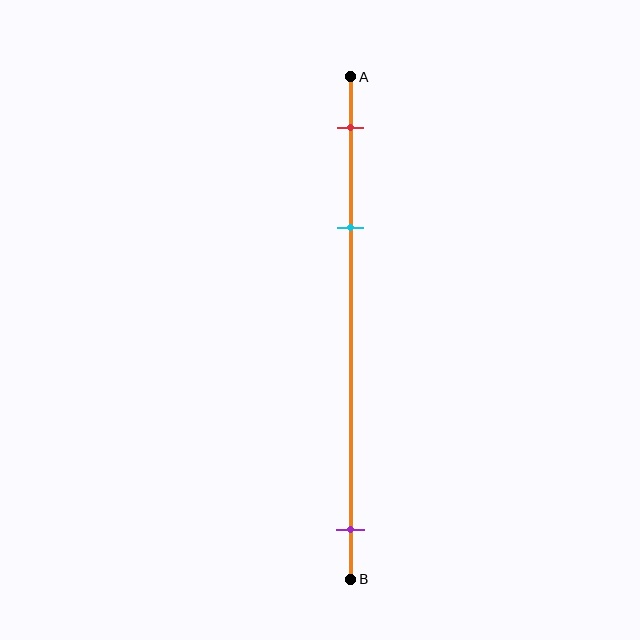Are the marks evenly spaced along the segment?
No, the marks are not evenly spaced.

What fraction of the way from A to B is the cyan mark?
The cyan mark is approximately 30% (0.3) of the way from A to B.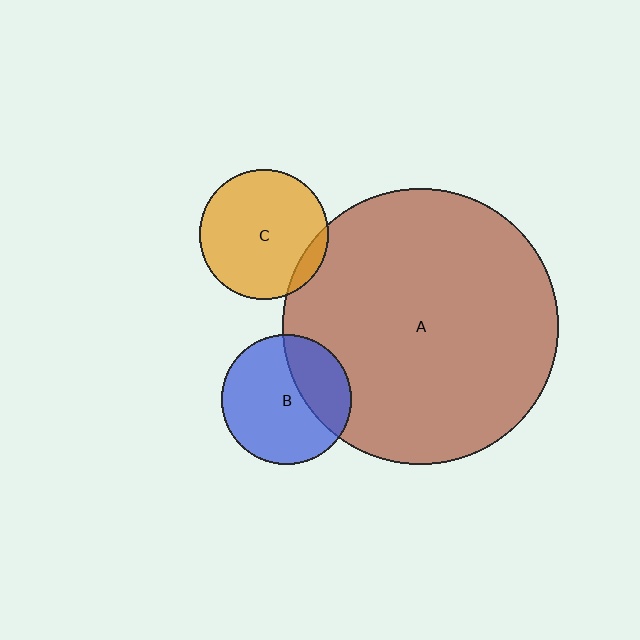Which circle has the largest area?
Circle A (brown).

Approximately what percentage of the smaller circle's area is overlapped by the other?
Approximately 10%.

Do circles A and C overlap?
Yes.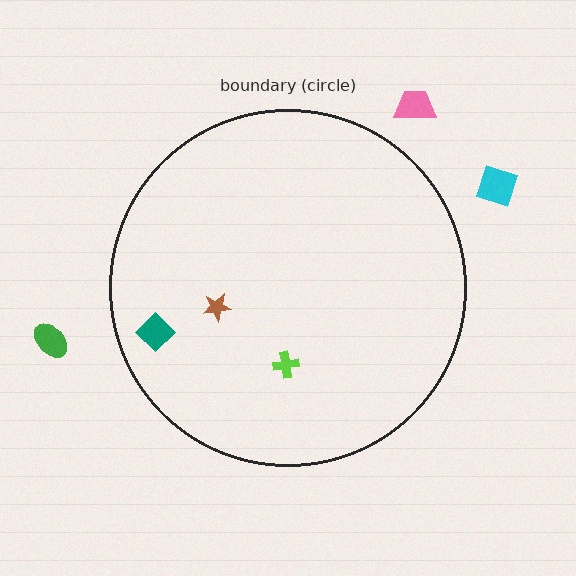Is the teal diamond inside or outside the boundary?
Inside.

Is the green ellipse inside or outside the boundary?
Outside.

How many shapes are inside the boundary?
3 inside, 3 outside.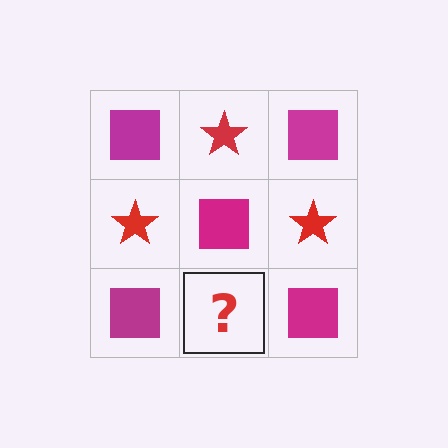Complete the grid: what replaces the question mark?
The question mark should be replaced with a red star.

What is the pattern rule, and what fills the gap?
The rule is that it alternates magenta square and red star in a checkerboard pattern. The gap should be filled with a red star.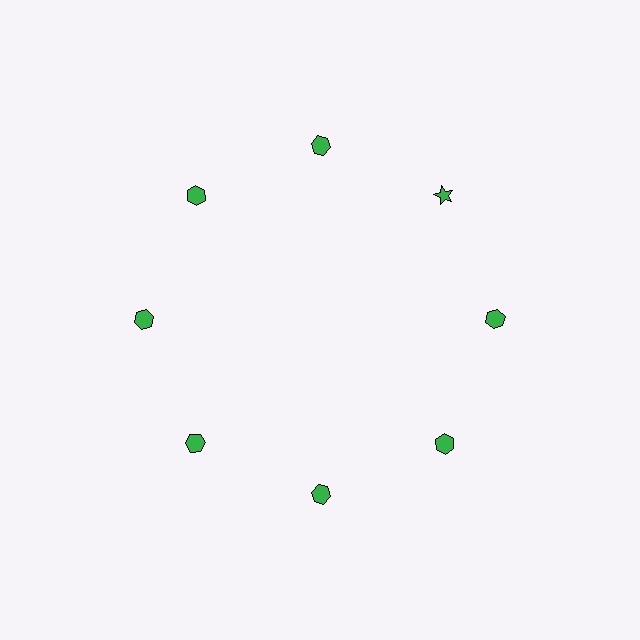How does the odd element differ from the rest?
It has a different shape: star instead of hexagon.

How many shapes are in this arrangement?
There are 8 shapes arranged in a ring pattern.